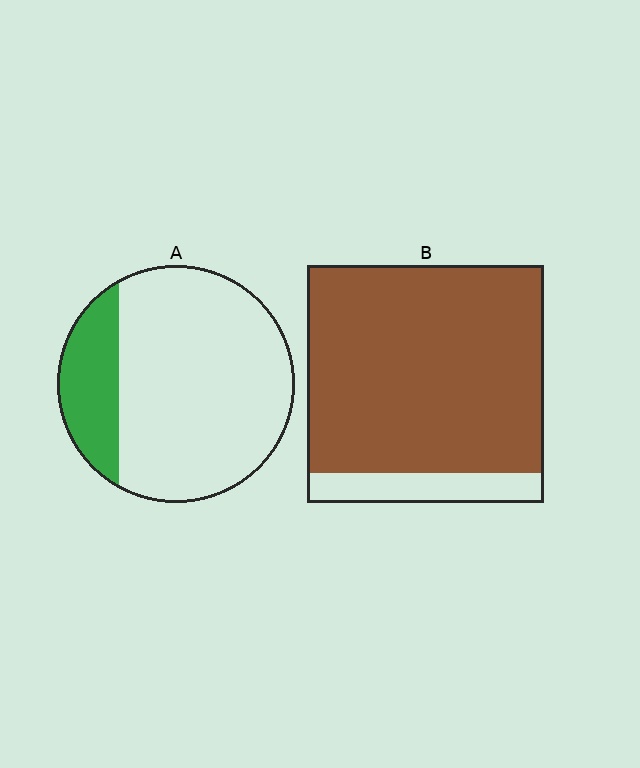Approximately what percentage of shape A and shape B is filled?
A is approximately 20% and B is approximately 85%.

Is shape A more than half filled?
No.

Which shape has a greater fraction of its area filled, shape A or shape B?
Shape B.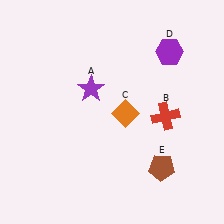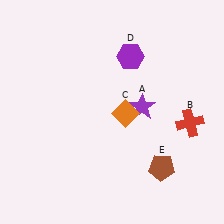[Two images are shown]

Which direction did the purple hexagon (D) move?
The purple hexagon (D) moved left.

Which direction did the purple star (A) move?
The purple star (A) moved right.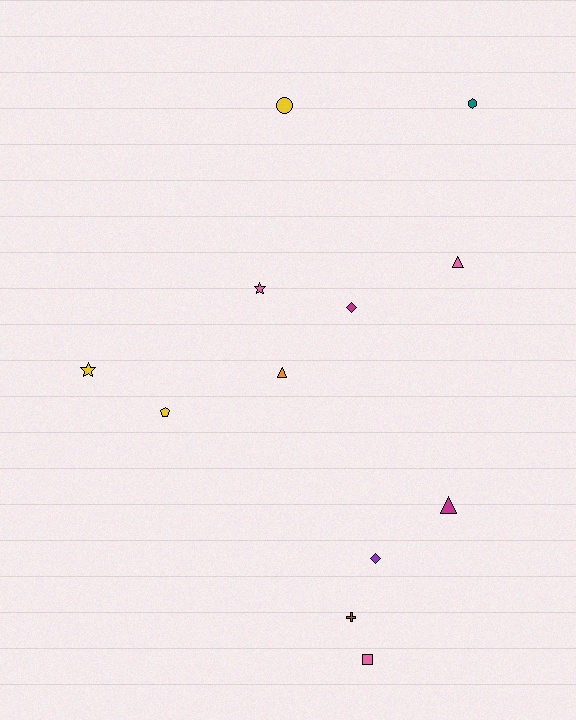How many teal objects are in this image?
There is 1 teal object.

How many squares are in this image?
There is 1 square.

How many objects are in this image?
There are 12 objects.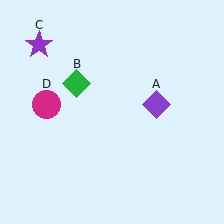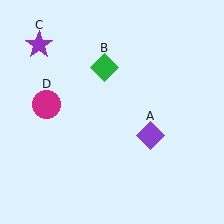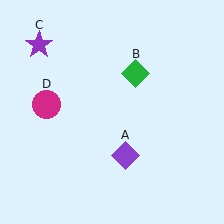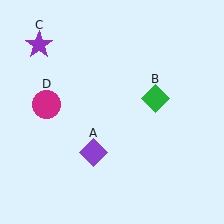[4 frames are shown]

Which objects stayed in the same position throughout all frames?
Purple star (object C) and magenta circle (object D) remained stationary.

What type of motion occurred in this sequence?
The purple diamond (object A), green diamond (object B) rotated clockwise around the center of the scene.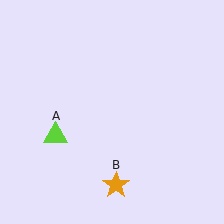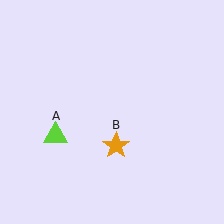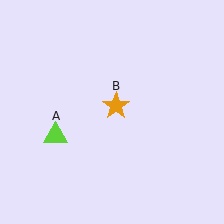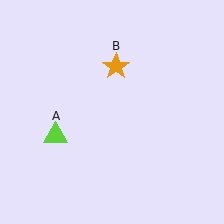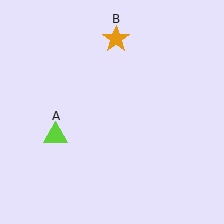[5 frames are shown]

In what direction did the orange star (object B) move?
The orange star (object B) moved up.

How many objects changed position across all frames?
1 object changed position: orange star (object B).